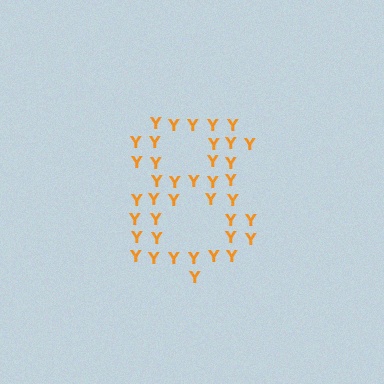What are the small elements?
The small elements are letter Y's.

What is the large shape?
The large shape is the digit 8.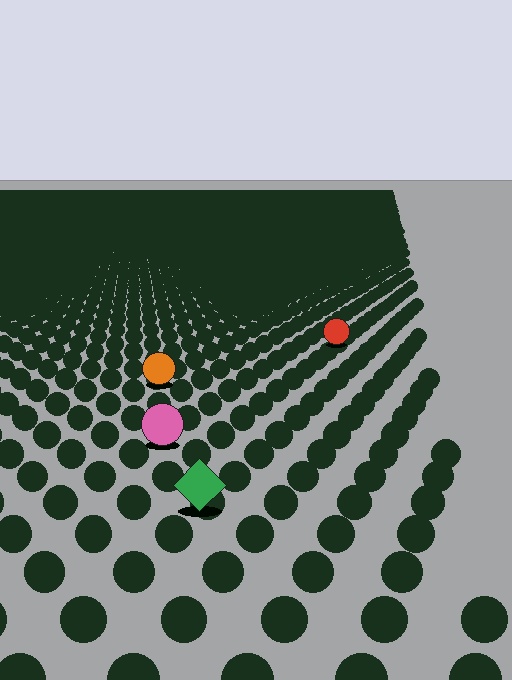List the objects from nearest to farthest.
From nearest to farthest: the green diamond, the pink circle, the orange circle, the red circle.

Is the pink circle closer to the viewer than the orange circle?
Yes. The pink circle is closer — you can tell from the texture gradient: the ground texture is coarser near it.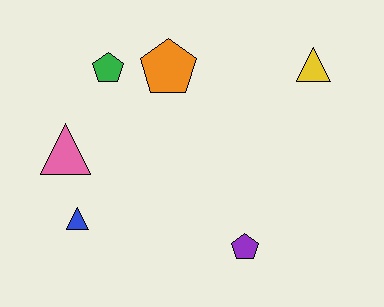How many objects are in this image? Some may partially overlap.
There are 6 objects.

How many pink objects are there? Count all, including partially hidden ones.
There is 1 pink object.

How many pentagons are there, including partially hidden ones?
There are 3 pentagons.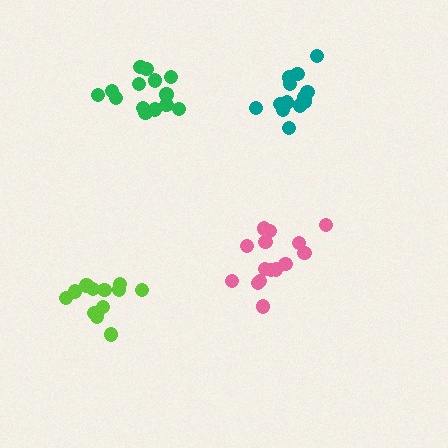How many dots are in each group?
Group 1: 12 dots, Group 2: 15 dots, Group 3: 14 dots, Group 4: 13 dots (54 total).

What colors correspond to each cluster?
The clusters are colored: lime, pink, green, teal.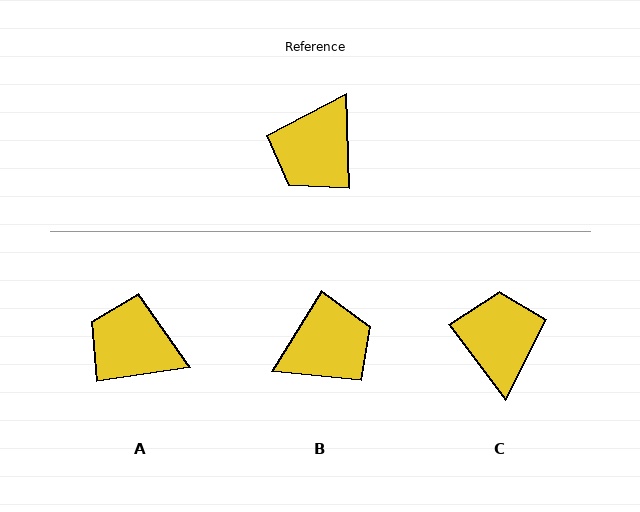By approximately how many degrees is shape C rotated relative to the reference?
Approximately 144 degrees clockwise.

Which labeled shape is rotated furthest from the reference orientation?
B, about 147 degrees away.